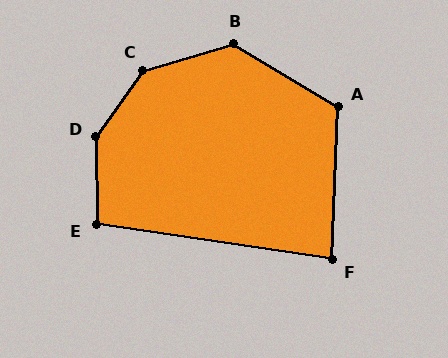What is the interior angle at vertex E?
Approximately 99 degrees (obtuse).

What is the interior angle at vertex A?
Approximately 119 degrees (obtuse).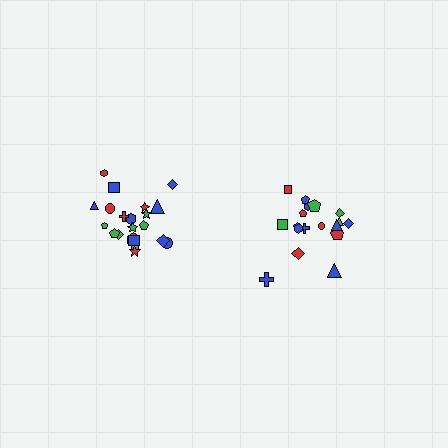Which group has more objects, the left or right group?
The left group.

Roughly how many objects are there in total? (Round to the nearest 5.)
Roughly 40 objects in total.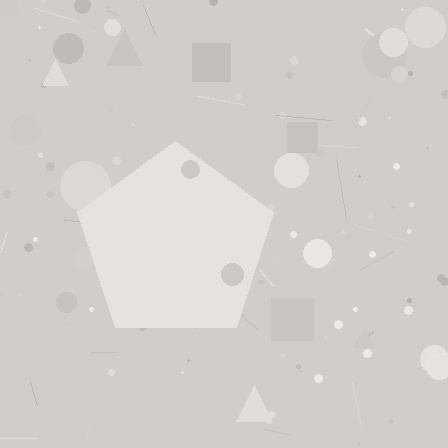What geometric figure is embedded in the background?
A pentagon is embedded in the background.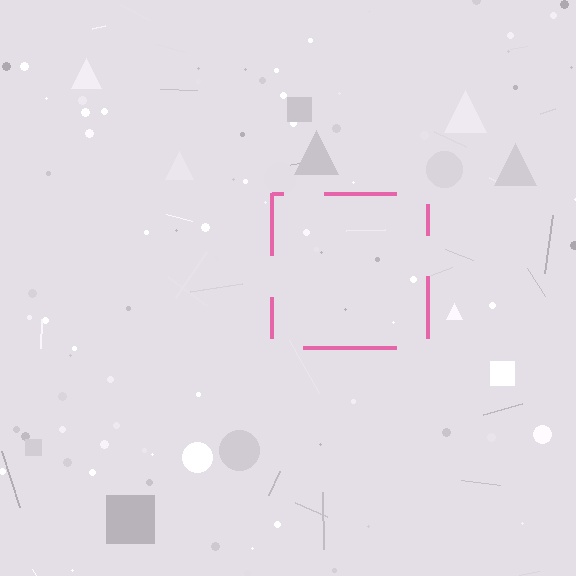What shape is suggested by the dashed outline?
The dashed outline suggests a square.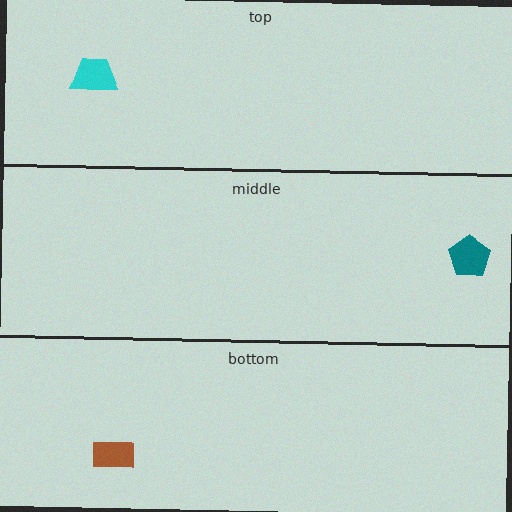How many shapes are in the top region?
1.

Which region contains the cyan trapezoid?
The top region.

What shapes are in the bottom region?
The brown rectangle.